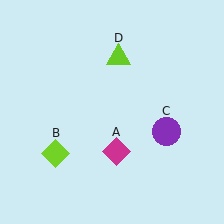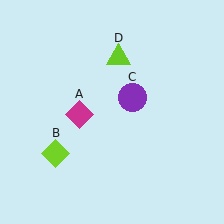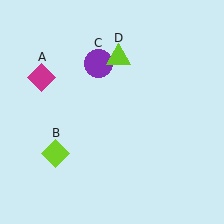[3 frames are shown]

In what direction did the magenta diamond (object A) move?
The magenta diamond (object A) moved up and to the left.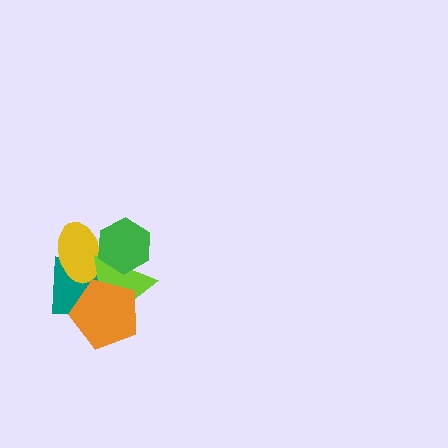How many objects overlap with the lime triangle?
4 objects overlap with the lime triangle.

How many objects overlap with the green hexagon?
3 objects overlap with the green hexagon.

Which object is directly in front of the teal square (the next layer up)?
The yellow ellipse is directly in front of the teal square.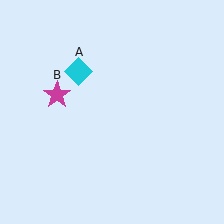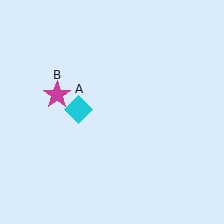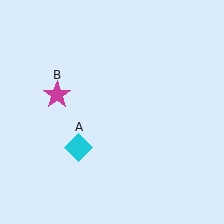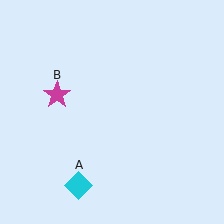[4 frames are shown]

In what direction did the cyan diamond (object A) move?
The cyan diamond (object A) moved down.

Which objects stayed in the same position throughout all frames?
Magenta star (object B) remained stationary.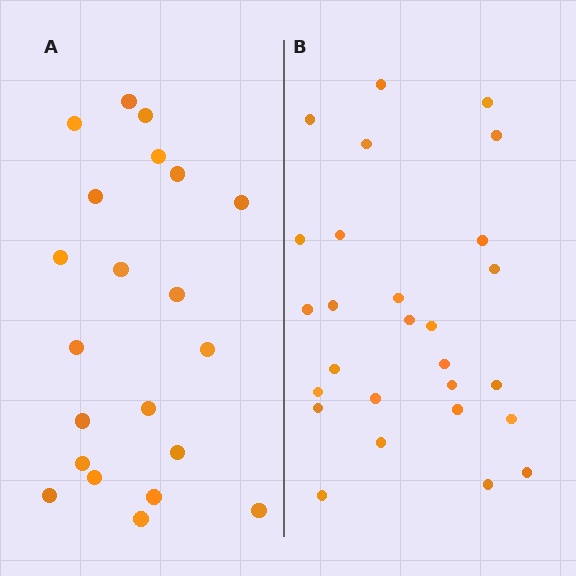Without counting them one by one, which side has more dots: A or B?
Region B (the right region) has more dots.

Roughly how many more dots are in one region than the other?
Region B has about 6 more dots than region A.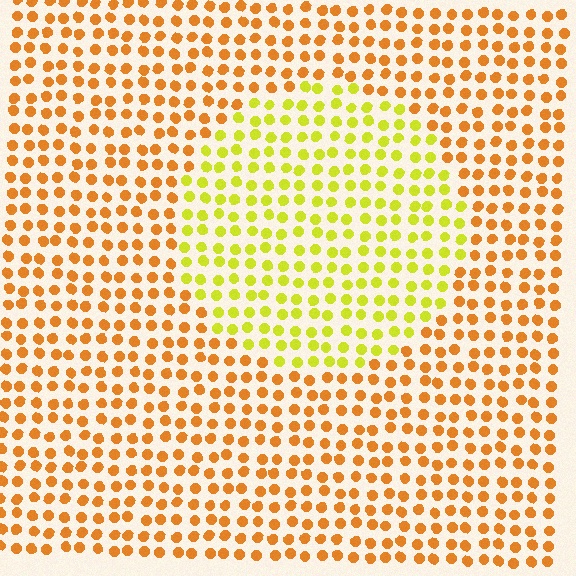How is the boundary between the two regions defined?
The boundary is defined purely by a slight shift in hue (about 39 degrees). Spacing, size, and orientation are identical on both sides.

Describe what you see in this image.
The image is filled with small orange elements in a uniform arrangement. A circle-shaped region is visible where the elements are tinted to a slightly different hue, forming a subtle color boundary.